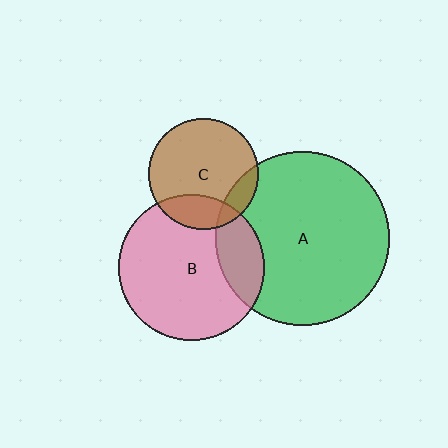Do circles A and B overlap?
Yes.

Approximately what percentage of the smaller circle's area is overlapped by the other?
Approximately 20%.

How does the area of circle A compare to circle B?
Approximately 1.4 times.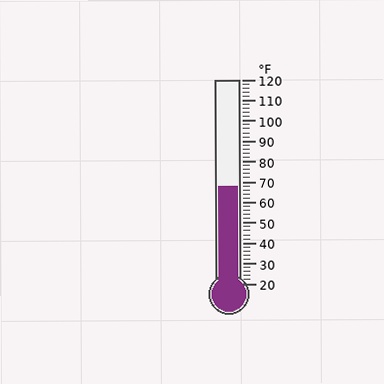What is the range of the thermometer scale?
The thermometer scale ranges from 20°F to 120°F.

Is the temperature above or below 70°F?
The temperature is below 70°F.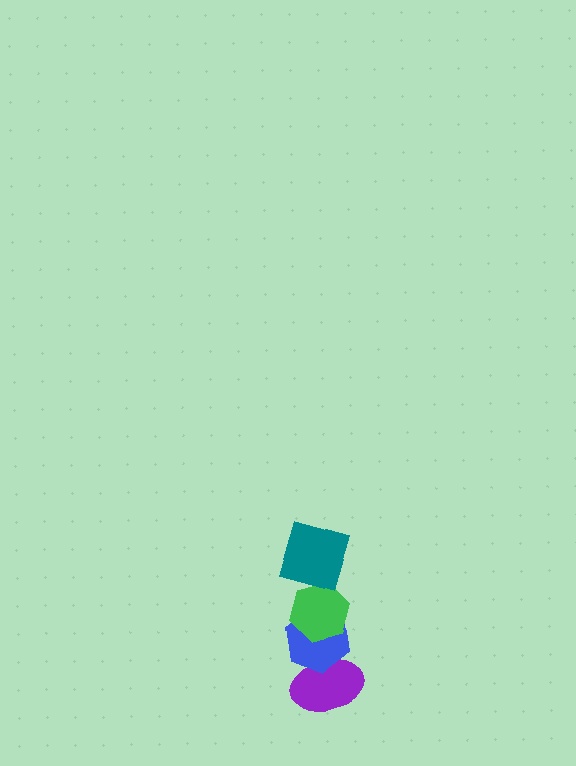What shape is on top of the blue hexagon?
The green hexagon is on top of the blue hexagon.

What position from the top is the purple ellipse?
The purple ellipse is 4th from the top.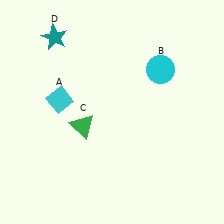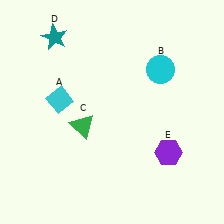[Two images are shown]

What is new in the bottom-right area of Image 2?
A purple hexagon (E) was added in the bottom-right area of Image 2.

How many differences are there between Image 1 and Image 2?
There is 1 difference between the two images.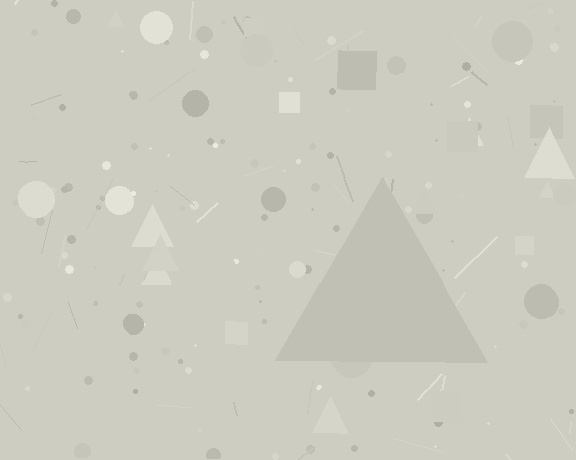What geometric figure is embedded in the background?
A triangle is embedded in the background.